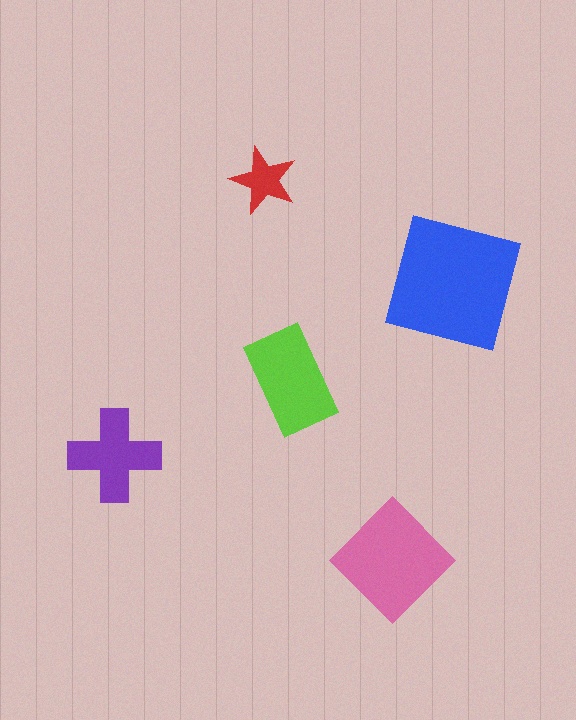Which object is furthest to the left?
The purple cross is leftmost.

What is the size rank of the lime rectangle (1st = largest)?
3rd.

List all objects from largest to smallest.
The blue square, the pink diamond, the lime rectangle, the purple cross, the red star.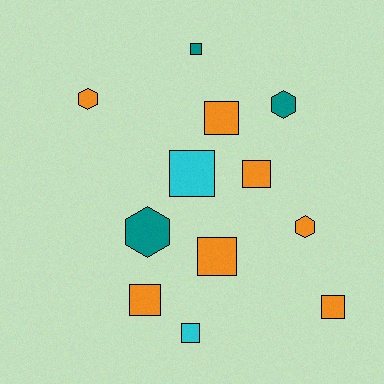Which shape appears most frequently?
Square, with 8 objects.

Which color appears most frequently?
Orange, with 7 objects.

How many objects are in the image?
There are 12 objects.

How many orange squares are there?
There are 5 orange squares.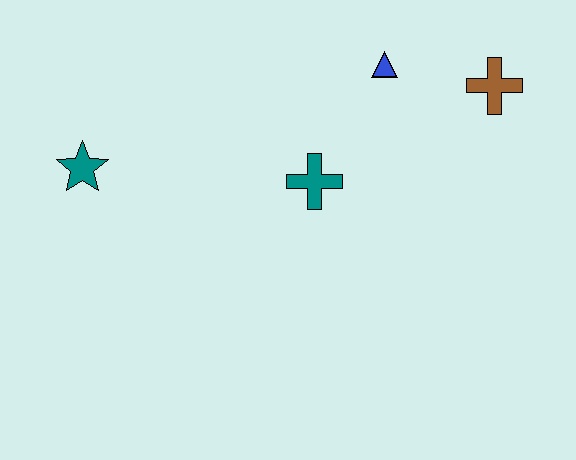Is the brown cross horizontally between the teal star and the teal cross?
No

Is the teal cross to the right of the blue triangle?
No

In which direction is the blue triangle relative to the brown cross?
The blue triangle is to the left of the brown cross.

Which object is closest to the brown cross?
The blue triangle is closest to the brown cross.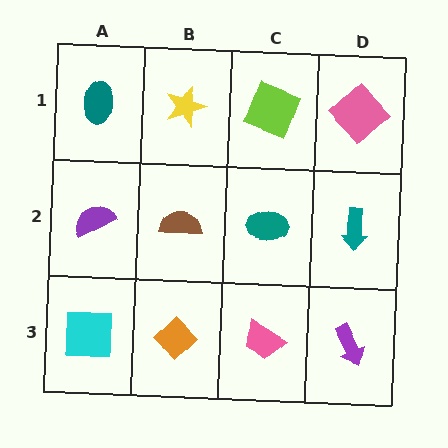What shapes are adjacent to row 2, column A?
A teal ellipse (row 1, column A), a cyan square (row 3, column A), a brown semicircle (row 2, column B).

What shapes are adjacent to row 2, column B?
A yellow star (row 1, column B), an orange diamond (row 3, column B), a purple semicircle (row 2, column A), a teal ellipse (row 2, column C).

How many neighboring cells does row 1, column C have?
3.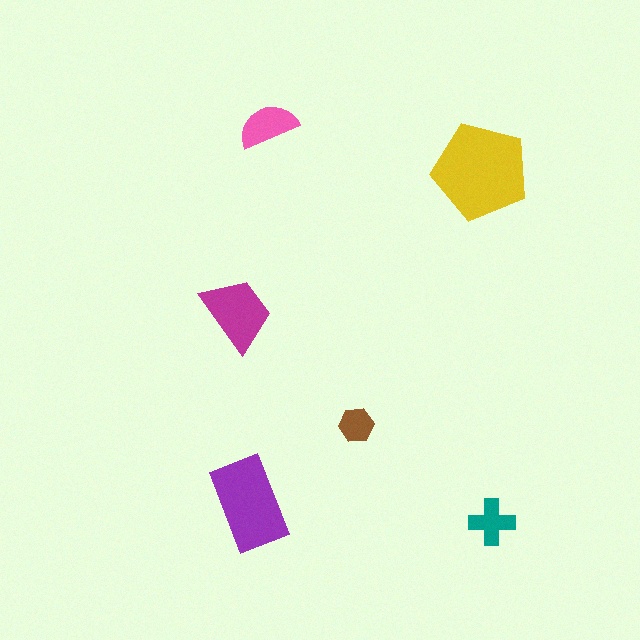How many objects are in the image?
There are 6 objects in the image.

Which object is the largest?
The yellow pentagon.